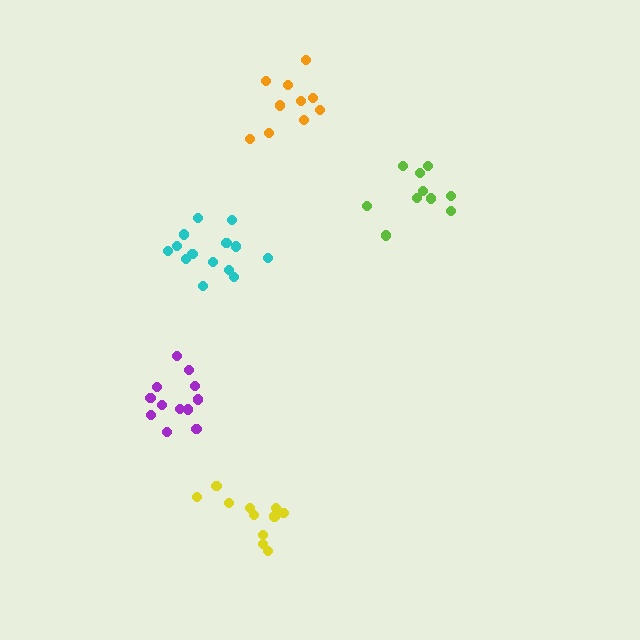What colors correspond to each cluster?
The clusters are colored: cyan, purple, lime, orange, yellow.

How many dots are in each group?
Group 1: 14 dots, Group 2: 12 dots, Group 3: 10 dots, Group 4: 10 dots, Group 5: 11 dots (57 total).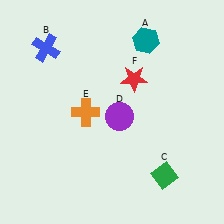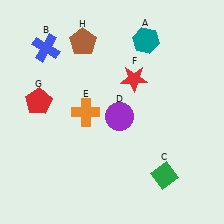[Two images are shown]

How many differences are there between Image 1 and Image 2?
There are 2 differences between the two images.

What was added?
A red pentagon (G), a brown pentagon (H) were added in Image 2.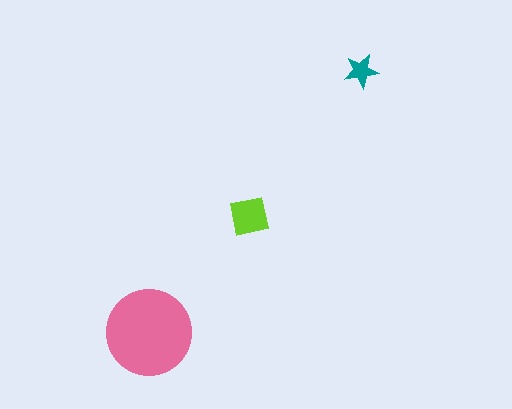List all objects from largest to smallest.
The pink circle, the lime square, the teal star.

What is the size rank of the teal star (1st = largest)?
3rd.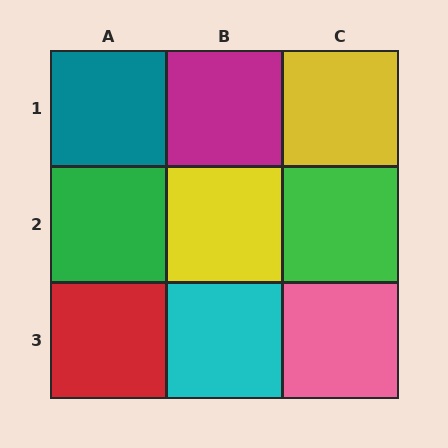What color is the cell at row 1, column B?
Magenta.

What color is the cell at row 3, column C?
Pink.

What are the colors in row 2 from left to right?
Green, yellow, green.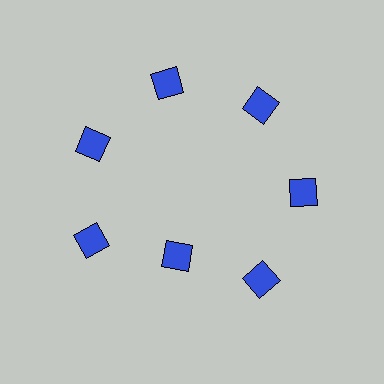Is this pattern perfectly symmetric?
No. The 7 blue diamonds are arranged in a ring, but one element near the 6 o'clock position is pulled inward toward the center, breaking the 7-fold rotational symmetry.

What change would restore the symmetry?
The symmetry would be restored by moving it outward, back onto the ring so that all 7 diamonds sit at equal angles and equal distance from the center.